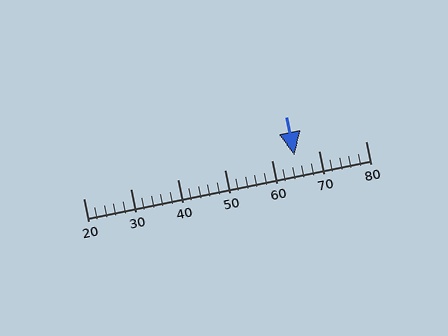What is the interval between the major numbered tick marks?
The major tick marks are spaced 10 units apart.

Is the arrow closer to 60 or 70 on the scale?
The arrow is closer to 60.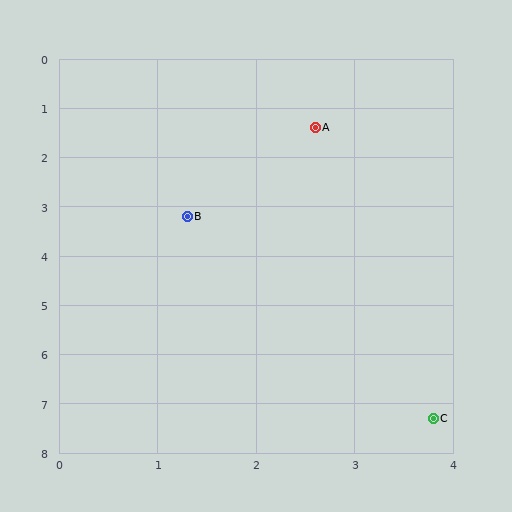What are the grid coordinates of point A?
Point A is at approximately (2.6, 1.4).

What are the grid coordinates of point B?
Point B is at approximately (1.3, 3.2).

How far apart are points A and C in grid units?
Points A and C are about 6.0 grid units apart.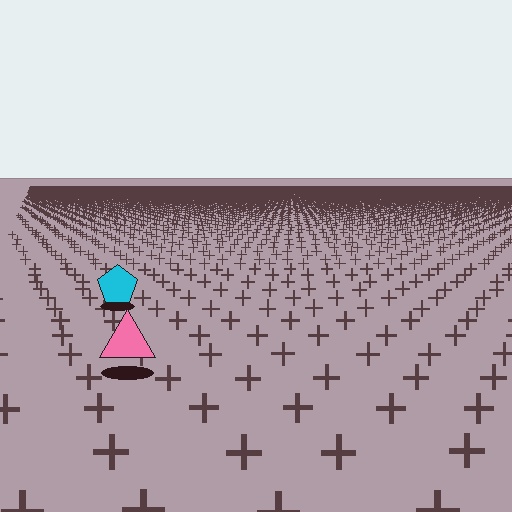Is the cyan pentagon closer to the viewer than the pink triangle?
No. The pink triangle is closer — you can tell from the texture gradient: the ground texture is coarser near it.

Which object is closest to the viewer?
The pink triangle is closest. The texture marks near it are larger and more spread out.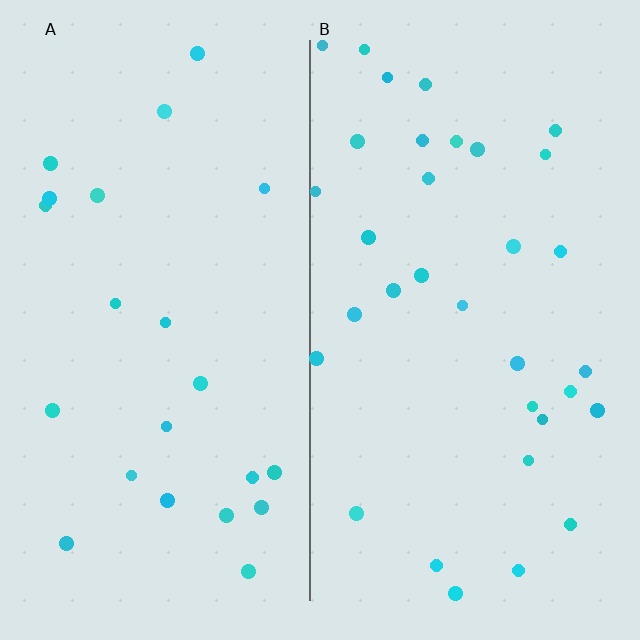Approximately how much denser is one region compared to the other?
Approximately 1.5× — region B over region A.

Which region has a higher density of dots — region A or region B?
B (the right).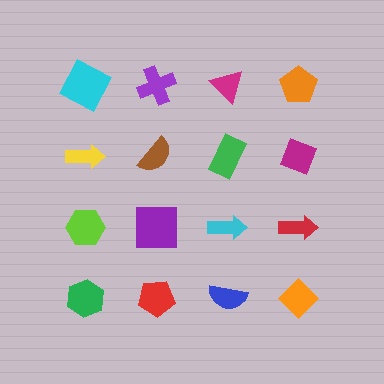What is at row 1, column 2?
A purple cross.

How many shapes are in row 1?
4 shapes.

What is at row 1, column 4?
An orange pentagon.